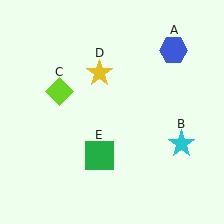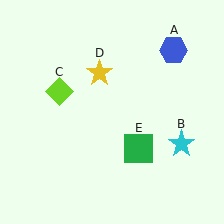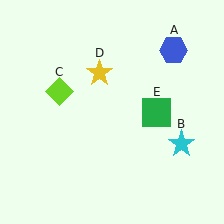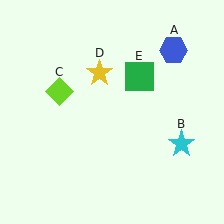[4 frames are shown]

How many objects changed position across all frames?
1 object changed position: green square (object E).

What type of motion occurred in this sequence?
The green square (object E) rotated counterclockwise around the center of the scene.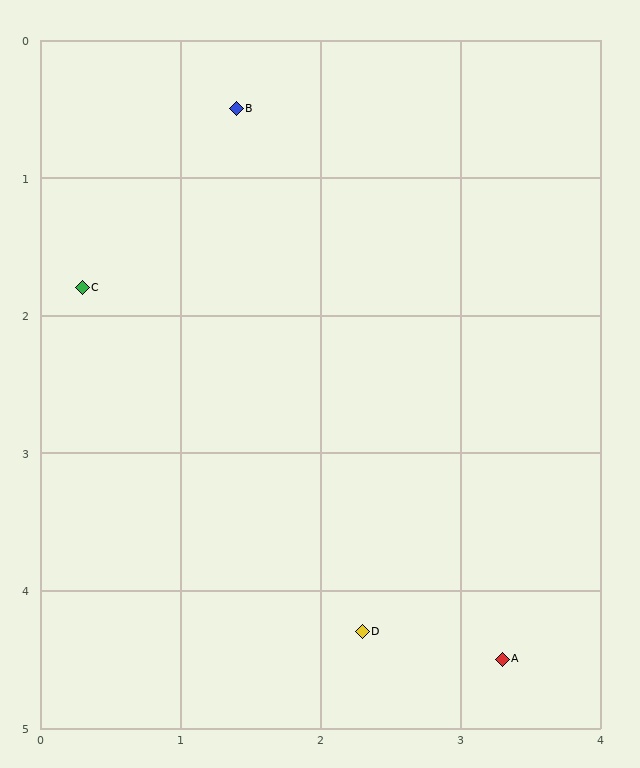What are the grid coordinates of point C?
Point C is at approximately (0.3, 1.8).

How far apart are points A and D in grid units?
Points A and D are about 1.0 grid units apart.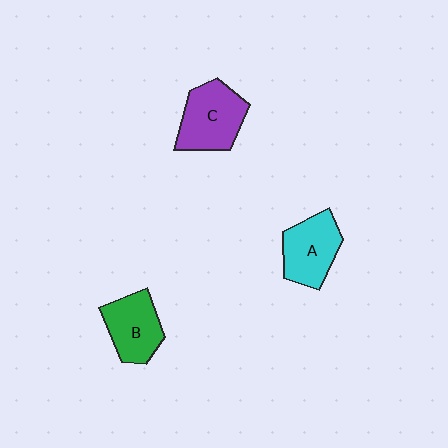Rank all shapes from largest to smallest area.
From largest to smallest: C (purple), A (cyan), B (green).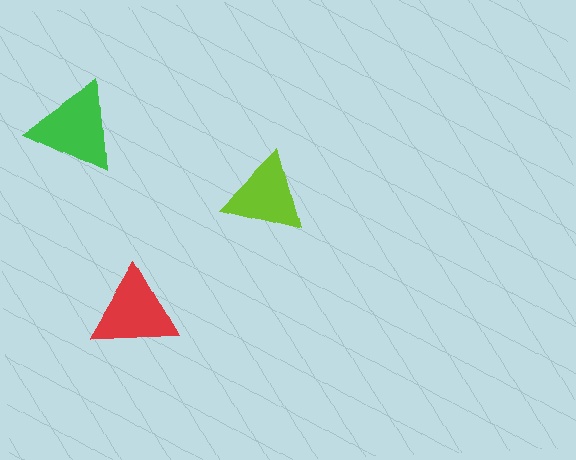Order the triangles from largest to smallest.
the green one, the red one, the lime one.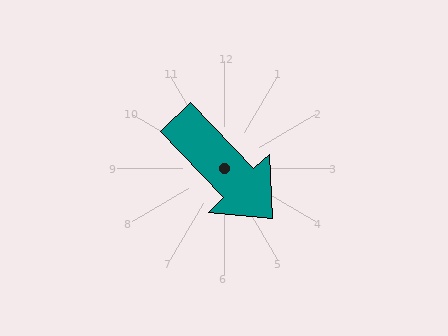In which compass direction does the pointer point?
Southeast.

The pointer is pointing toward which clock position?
Roughly 5 o'clock.